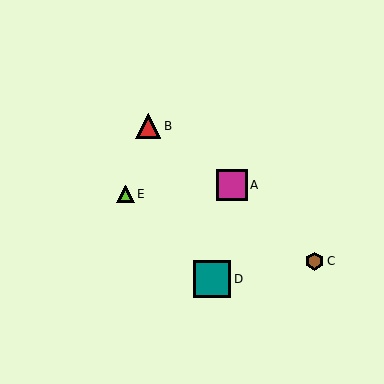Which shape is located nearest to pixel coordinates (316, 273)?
The brown hexagon (labeled C) at (314, 261) is nearest to that location.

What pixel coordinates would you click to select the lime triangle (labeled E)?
Click at (125, 194) to select the lime triangle E.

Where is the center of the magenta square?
The center of the magenta square is at (232, 185).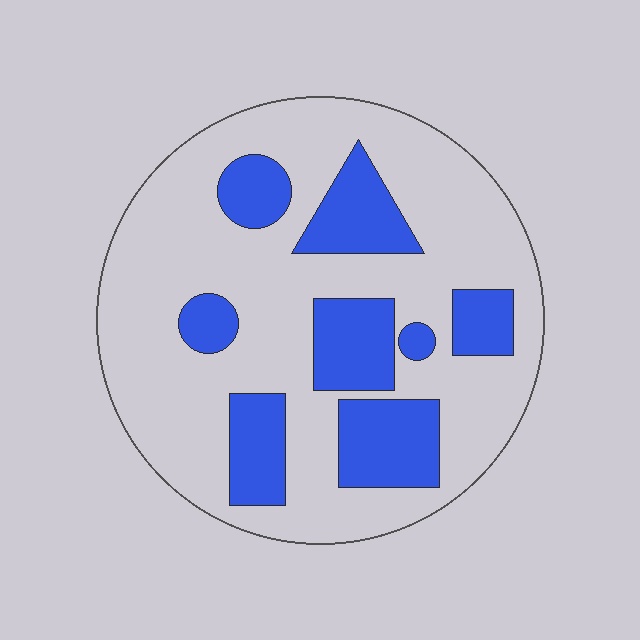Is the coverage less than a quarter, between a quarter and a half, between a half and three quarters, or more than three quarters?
Between a quarter and a half.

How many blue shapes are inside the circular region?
8.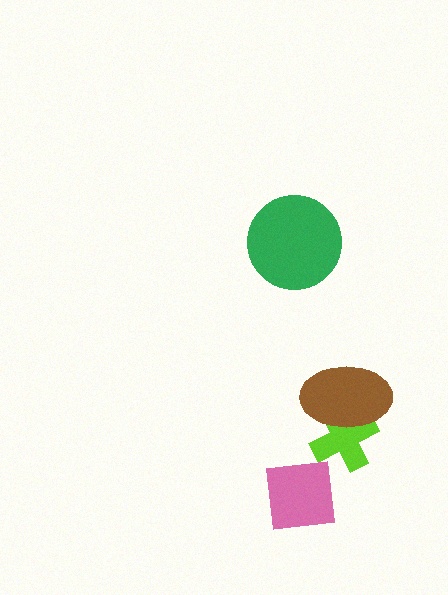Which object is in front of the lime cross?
The brown ellipse is in front of the lime cross.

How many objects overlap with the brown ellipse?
1 object overlaps with the brown ellipse.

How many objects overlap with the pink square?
0 objects overlap with the pink square.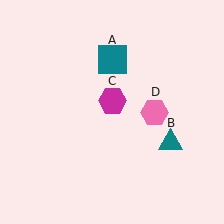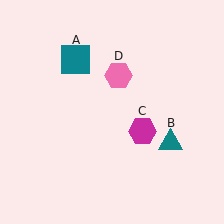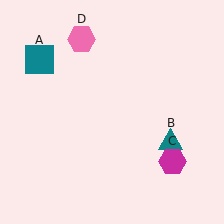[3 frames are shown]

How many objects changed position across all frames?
3 objects changed position: teal square (object A), magenta hexagon (object C), pink hexagon (object D).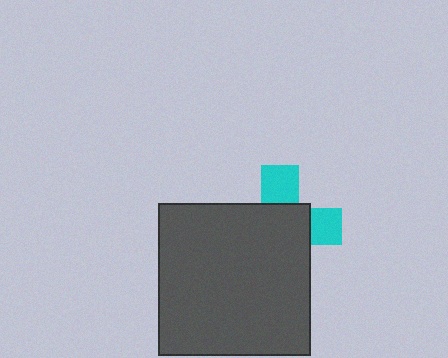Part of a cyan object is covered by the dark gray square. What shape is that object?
It is a cross.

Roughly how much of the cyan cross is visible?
A small part of it is visible (roughly 33%).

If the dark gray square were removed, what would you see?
You would see the complete cyan cross.